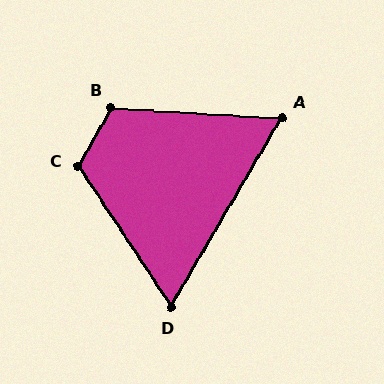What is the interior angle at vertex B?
Approximately 116 degrees (obtuse).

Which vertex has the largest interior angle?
C, at approximately 117 degrees.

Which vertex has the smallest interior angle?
A, at approximately 63 degrees.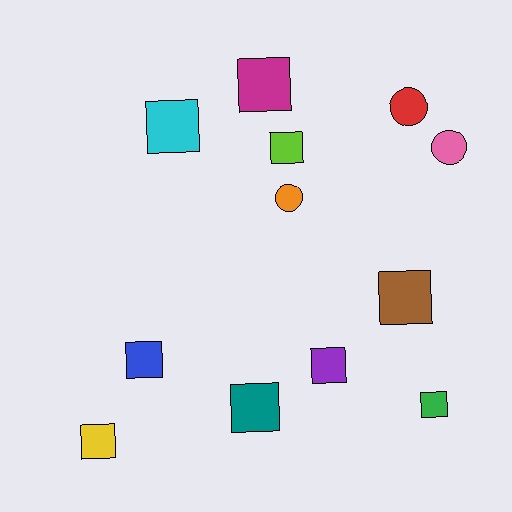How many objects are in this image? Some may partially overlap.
There are 12 objects.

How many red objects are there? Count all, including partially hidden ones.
There is 1 red object.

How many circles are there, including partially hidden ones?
There are 3 circles.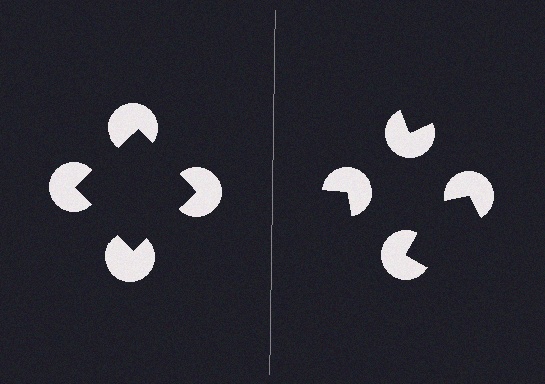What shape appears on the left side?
An illusory square.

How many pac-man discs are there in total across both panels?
8 — 4 on each side.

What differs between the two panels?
The pac-man discs are positioned identically on both sides; only the wedge orientations differ. On the left they align to a square; on the right they are misaligned.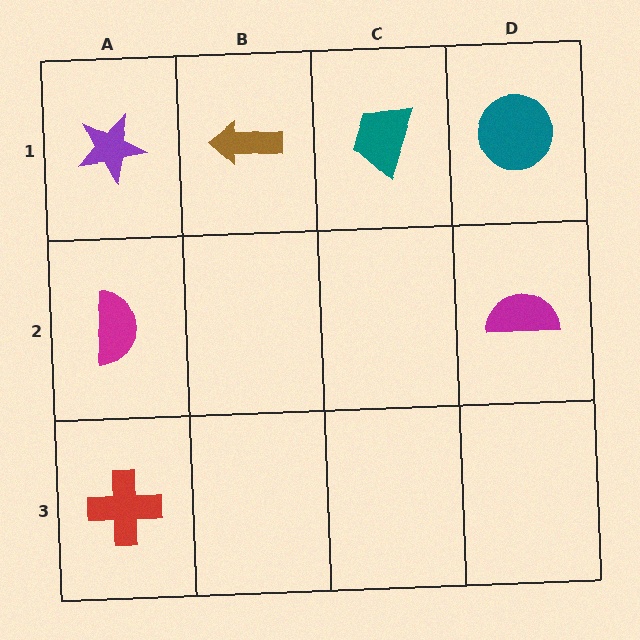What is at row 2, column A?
A magenta semicircle.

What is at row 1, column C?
A teal trapezoid.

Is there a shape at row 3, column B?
No, that cell is empty.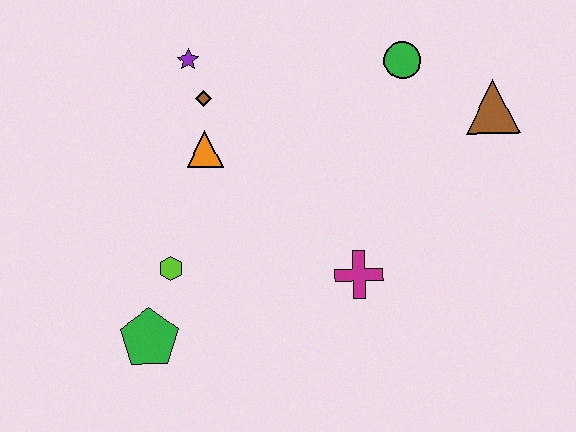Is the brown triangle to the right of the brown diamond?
Yes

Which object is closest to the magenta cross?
The lime hexagon is closest to the magenta cross.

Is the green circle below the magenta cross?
No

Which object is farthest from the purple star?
The brown triangle is farthest from the purple star.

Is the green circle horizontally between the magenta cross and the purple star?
No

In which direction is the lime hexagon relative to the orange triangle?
The lime hexagon is below the orange triangle.